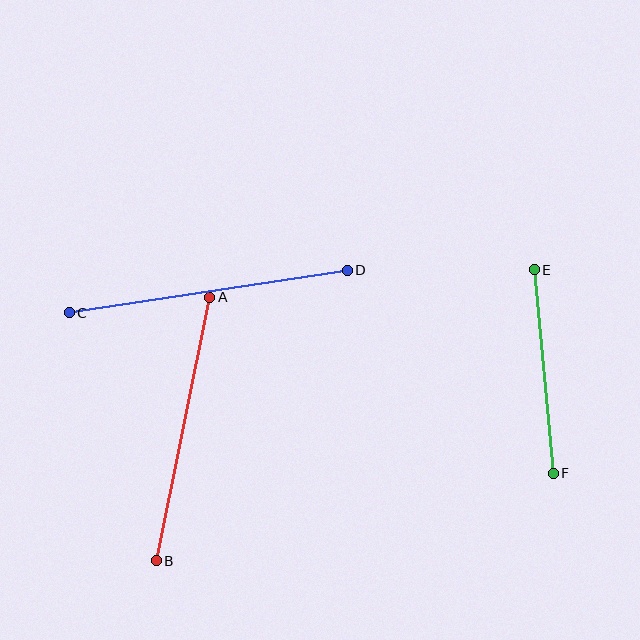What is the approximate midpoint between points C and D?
The midpoint is at approximately (208, 292) pixels.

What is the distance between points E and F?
The distance is approximately 204 pixels.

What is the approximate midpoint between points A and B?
The midpoint is at approximately (183, 429) pixels.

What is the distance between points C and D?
The distance is approximately 281 pixels.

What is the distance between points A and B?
The distance is approximately 269 pixels.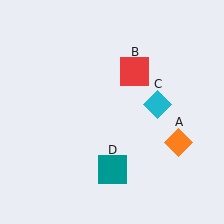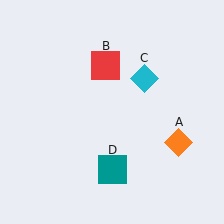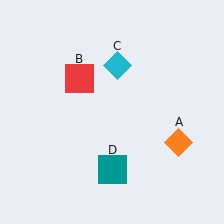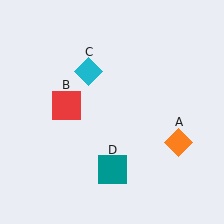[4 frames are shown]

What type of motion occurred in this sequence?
The red square (object B), cyan diamond (object C) rotated counterclockwise around the center of the scene.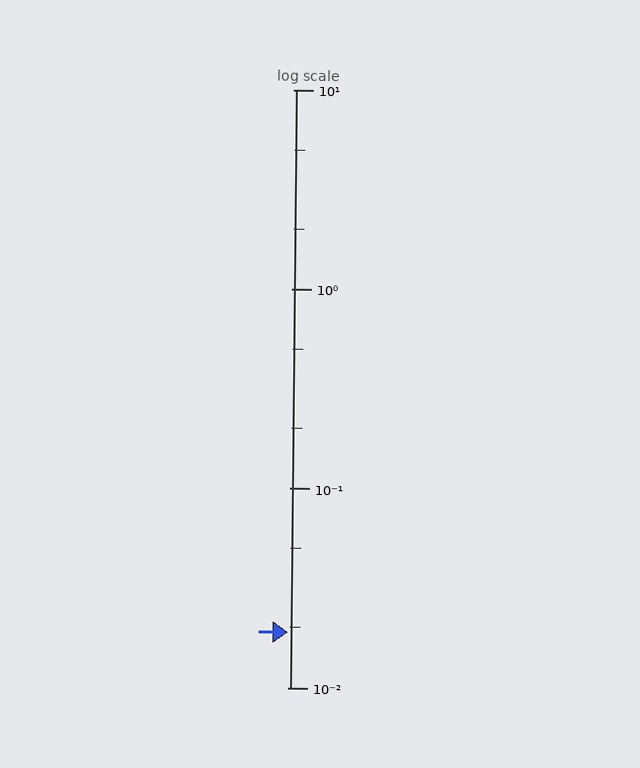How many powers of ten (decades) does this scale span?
The scale spans 3 decades, from 0.01 to 10.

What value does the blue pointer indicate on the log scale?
The pointer indicates approximately 0.019.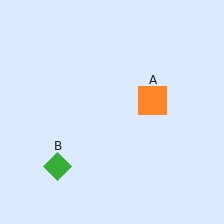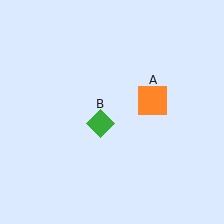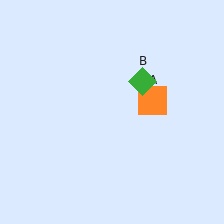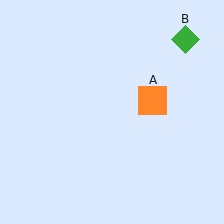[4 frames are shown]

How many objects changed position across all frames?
1 object changed position: green diamond (object B).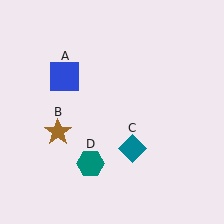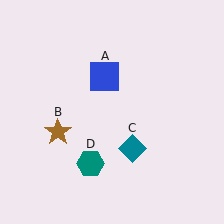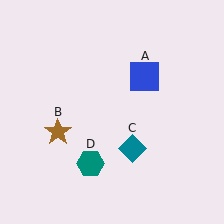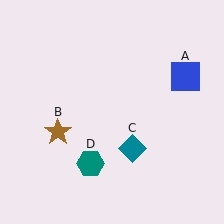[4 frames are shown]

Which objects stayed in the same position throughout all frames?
Brown star (object B) and teal diamond (object C) and teal hexagon (object D) remained stationary.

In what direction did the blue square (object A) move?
The blue square (object A) moved right.